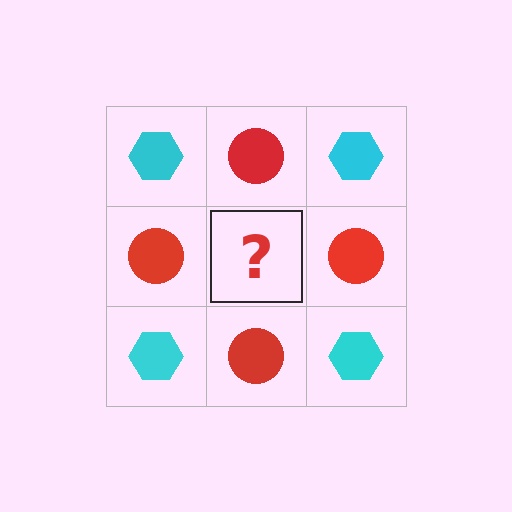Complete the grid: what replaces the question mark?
The question mark should be replaced with a cyan hexagon.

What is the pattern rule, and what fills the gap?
The rule is that it alternates cyan hexagon and red circle in a checkerboard pattern. The gap should be filled with a cyan hexagon.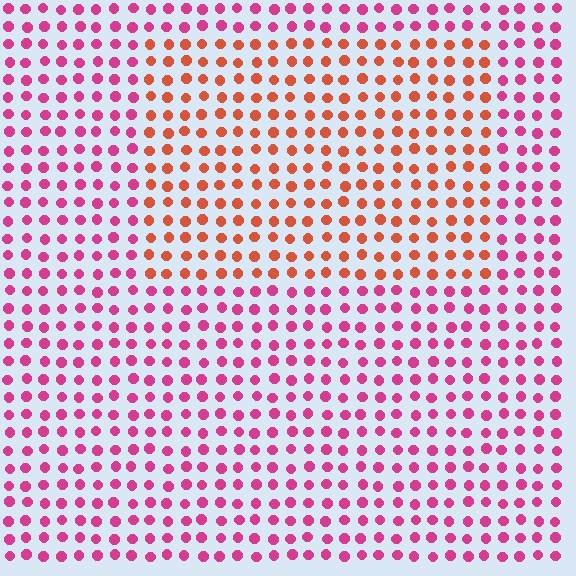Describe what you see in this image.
The image is filled with small magenta elements in a uniform arrangement. A rectangle-shaped region is visible where the elements are tinted to a slightly different hue, forming a subtle color boundary.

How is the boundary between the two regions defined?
The boundary is defined purely by a slight shift in hue (about 42 degrees). Spacing, size, and orientation are identical on both sides.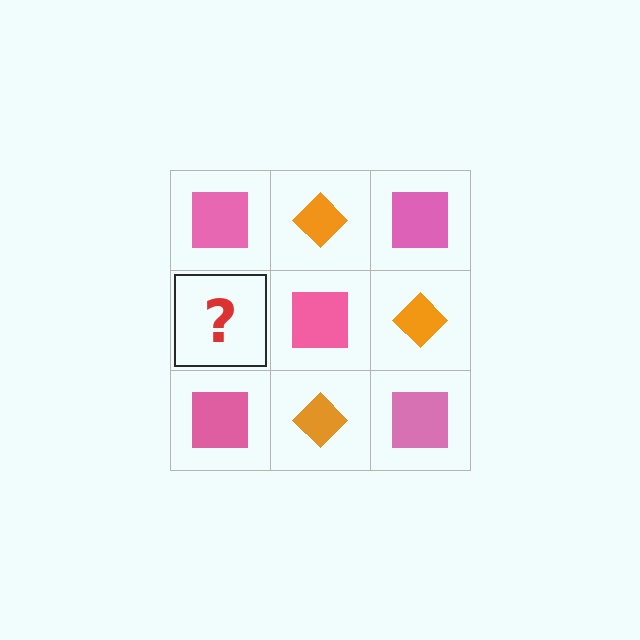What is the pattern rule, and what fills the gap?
The rule is that it alternates pink square and orange diamond in a checkerboard pattern. The gap should be filled with an orange diamond.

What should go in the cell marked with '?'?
The missing cell should contain an orange diamond.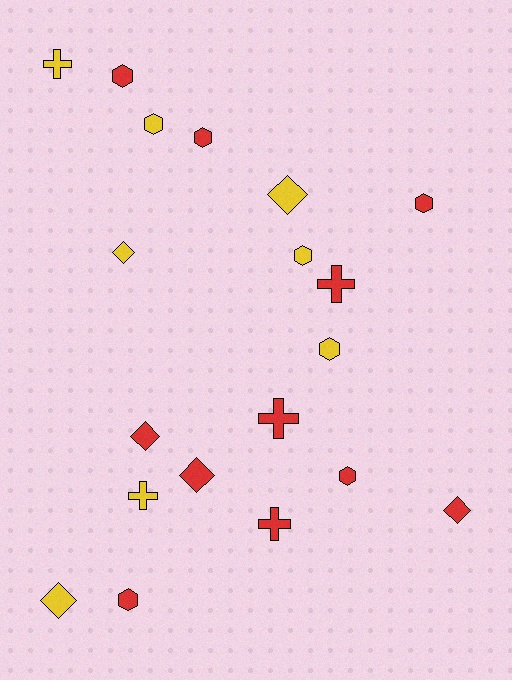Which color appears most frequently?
Red, with 11 objects.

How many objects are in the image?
There are 19 objects.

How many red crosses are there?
There are 3 red crosses.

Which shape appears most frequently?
Hexagon, with 8 objects.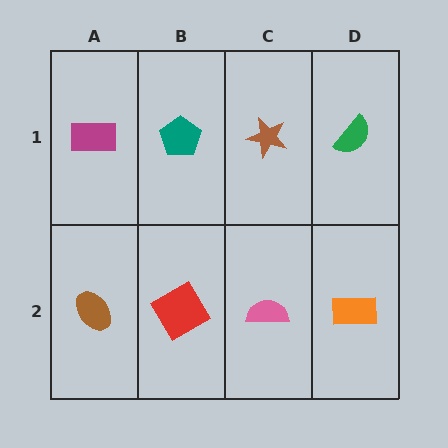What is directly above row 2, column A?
A magenta rectangle.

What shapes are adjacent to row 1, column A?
A brown ellipse (row 2, column A), a teal pentagon (row 1, column B).